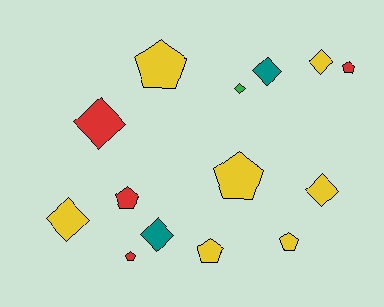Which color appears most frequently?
Yellow, with 7 objects.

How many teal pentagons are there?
There are no teal pentagons.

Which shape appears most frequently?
Diamond, with 7 objects.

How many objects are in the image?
There are 14 objects.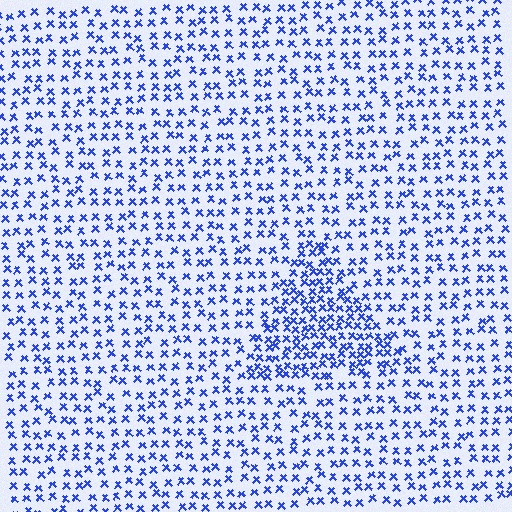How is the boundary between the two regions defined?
The boundary is defined by a change in element density (approximately 1.9x ratio). All elements are the same color, size, and shape.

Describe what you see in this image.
The image contains small blue elements arranged at two different densities. A triangle-shaped region is visible where the elements are more densely packed than the surrounding area.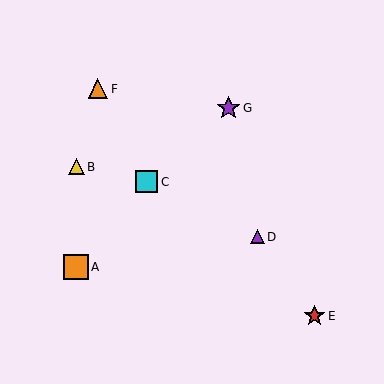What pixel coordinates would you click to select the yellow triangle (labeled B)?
Click at (76, 167) to select the yellow triangle B.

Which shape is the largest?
The orange square (labeled A) is the largest.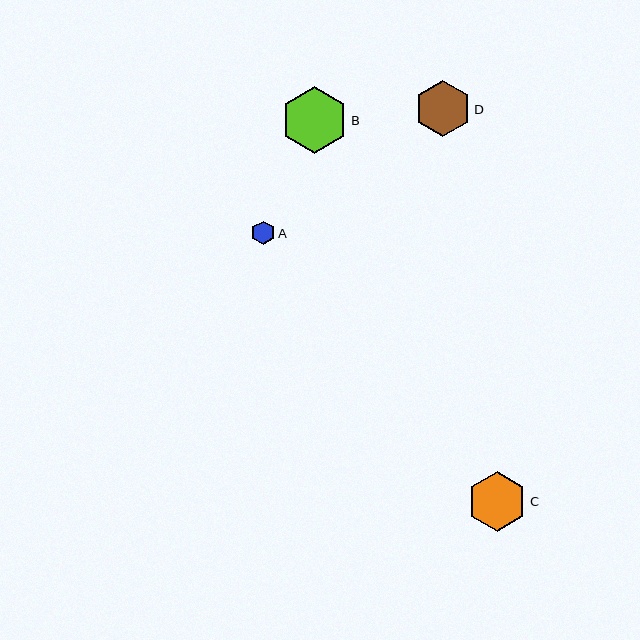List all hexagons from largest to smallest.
From largest to smallest: B, C, D, A.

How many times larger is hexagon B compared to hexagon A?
Hexagon B is approximately 2.8 times the size of hexagon A.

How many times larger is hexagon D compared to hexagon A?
Hexagon D is approximately 2.4 times the size of hexagon A.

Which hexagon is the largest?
Hexagon B is the largest with a size of approximately 67 pixels.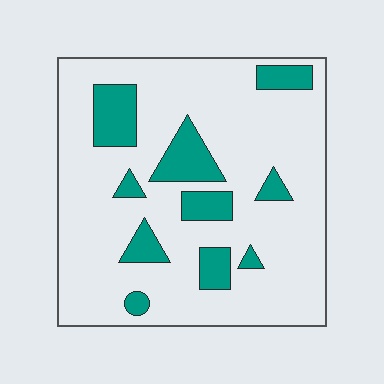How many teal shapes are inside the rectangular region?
10.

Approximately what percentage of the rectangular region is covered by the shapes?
Approximately 20%.